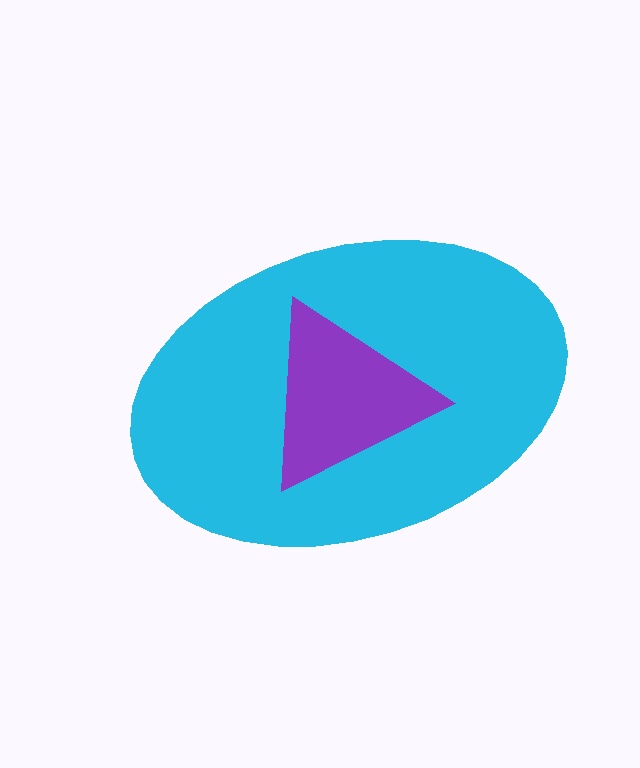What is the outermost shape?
The cyan ellipse.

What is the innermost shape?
The purple triangle.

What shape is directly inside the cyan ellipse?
The purple triangle.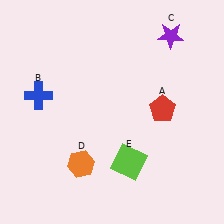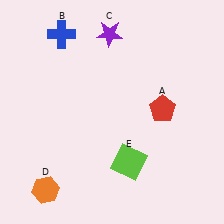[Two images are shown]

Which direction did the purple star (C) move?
The purple star (C) moved left.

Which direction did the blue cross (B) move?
The blue cross (B) moved up.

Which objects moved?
The objects that moved are: the blue cross (B), the purple star (C), the orange hexagon (D).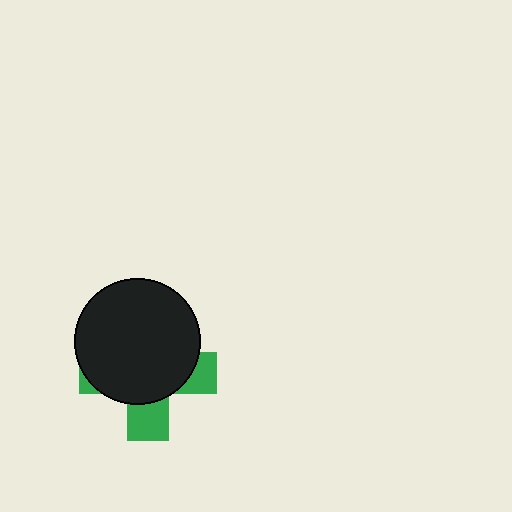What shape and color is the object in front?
The object in front is a black circle.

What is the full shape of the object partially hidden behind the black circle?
The partially hidden object is a green cross.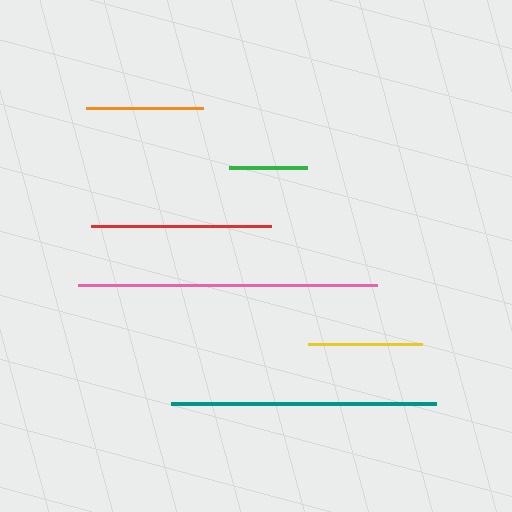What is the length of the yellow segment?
The yellow segment is approximately 114 pixels long.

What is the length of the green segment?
The green segment is approximately 78 pixels long.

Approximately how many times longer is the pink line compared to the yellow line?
The pink line is approximately 2.6 times the length of the yellow line.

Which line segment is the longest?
The pink line is the longest at approximately 299 pixels.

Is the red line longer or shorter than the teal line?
The teal line is longer than the red line.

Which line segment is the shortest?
The green line is the shortest at approximately 78 pixels.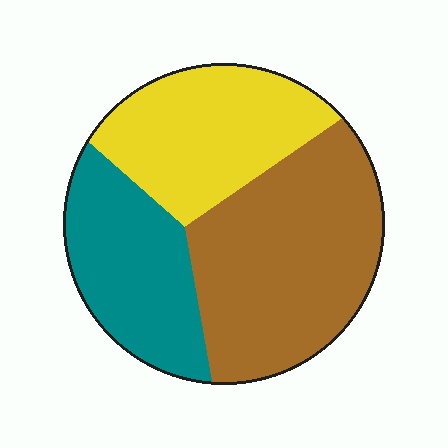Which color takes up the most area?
Brown, at roughly 45%.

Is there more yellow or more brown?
Brown.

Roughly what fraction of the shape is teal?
Teal covers roughly 25% of the shape.